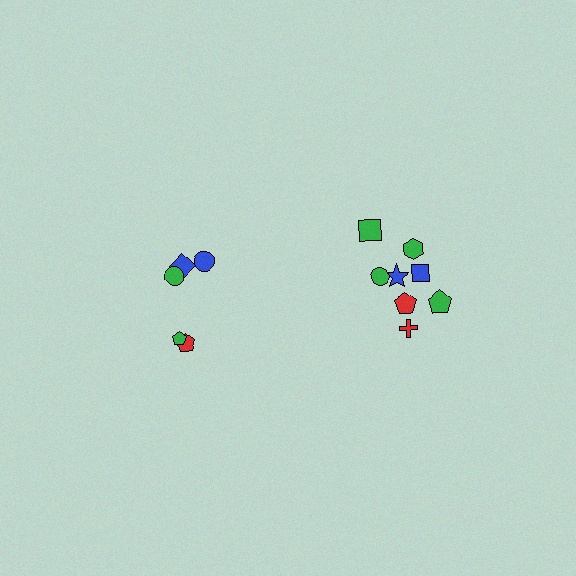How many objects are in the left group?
There are 5 objects.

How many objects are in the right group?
There are 8 objects.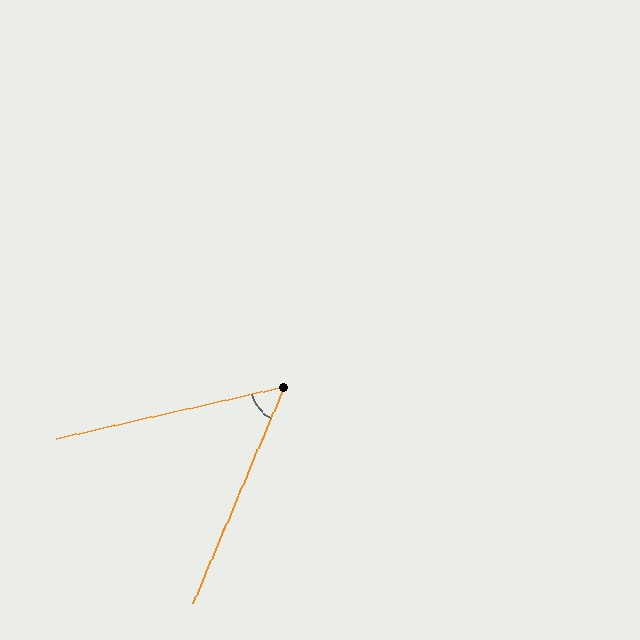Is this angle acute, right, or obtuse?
It is acute.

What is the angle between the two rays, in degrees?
Approximately 54 degrees.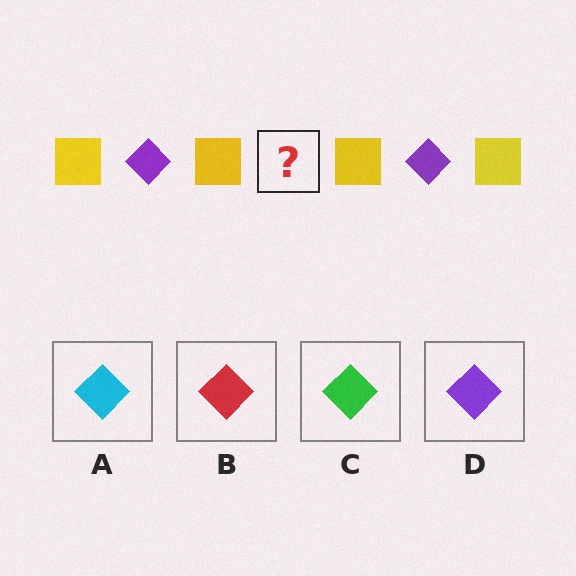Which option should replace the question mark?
Option D.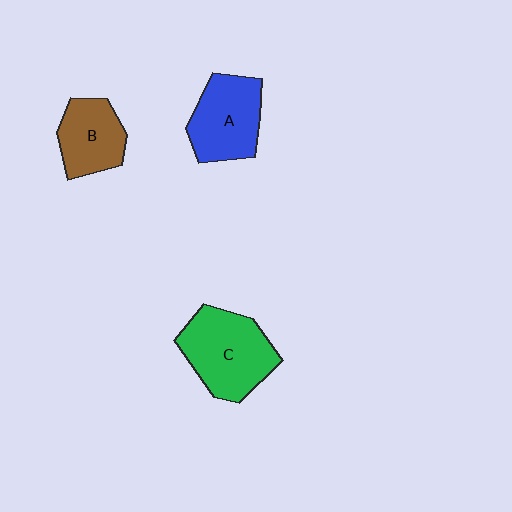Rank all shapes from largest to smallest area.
From largest to smallest: C (green), A (blue), B (brown).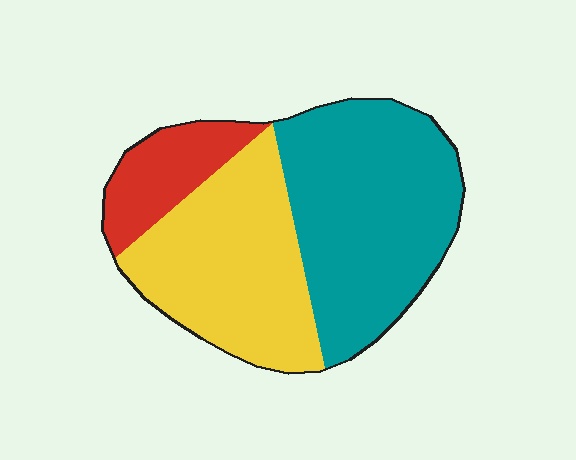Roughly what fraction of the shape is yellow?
Yellow covers about 40% of the shape.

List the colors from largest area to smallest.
From largest to smallest: teal, yellow, red.